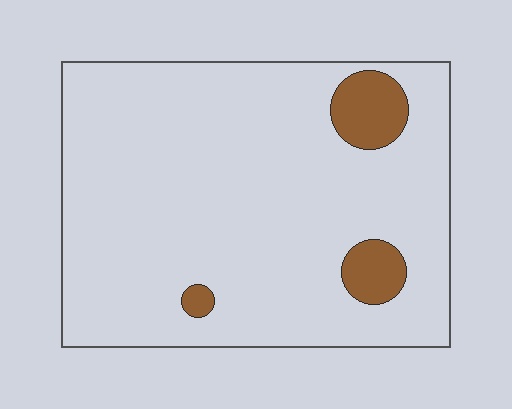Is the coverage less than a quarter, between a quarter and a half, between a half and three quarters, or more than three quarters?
Less than a quarter.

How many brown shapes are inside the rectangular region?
3.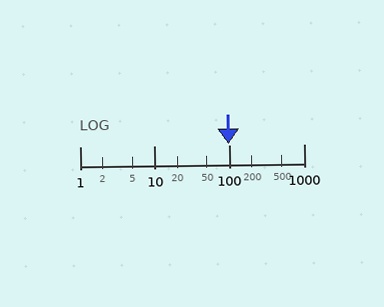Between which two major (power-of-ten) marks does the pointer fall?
The pointer is between 10 and 100.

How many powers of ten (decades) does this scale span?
The scale spans 3 decades, from 1 to 1000.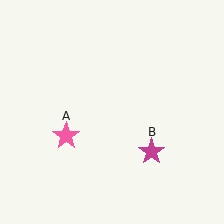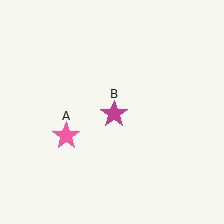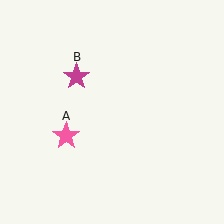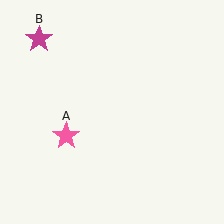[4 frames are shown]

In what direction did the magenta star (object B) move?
The magenta star (object B) moved up and to the left.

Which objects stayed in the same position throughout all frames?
Pink star (object A) remained stationary.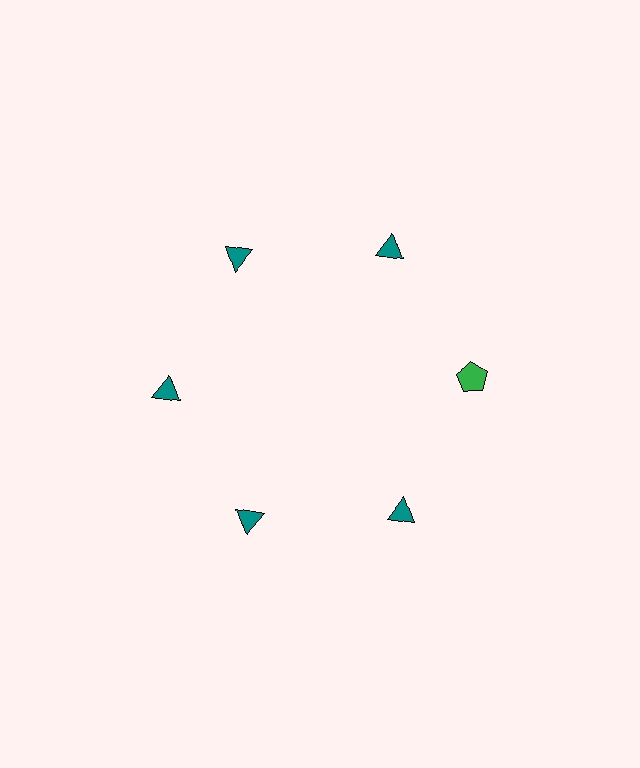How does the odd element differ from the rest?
It differs in both color (green instead of teal) and shape (pentagon instead of triangle).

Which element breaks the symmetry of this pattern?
The green pentagon at roughly the 3 o'clock position breaks the symmetry. All other shapes are teal triangles.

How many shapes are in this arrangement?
There are 6 shapes arranged in a ring pattern.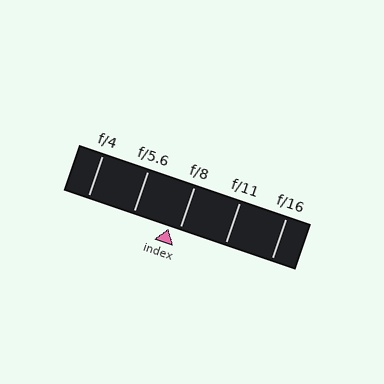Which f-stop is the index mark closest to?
The index mark is closest to f/8.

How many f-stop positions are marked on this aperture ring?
There are 5 f-stop positions marked.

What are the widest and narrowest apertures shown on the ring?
The widest aperture shown is f/4 and the narrowest is f/16.